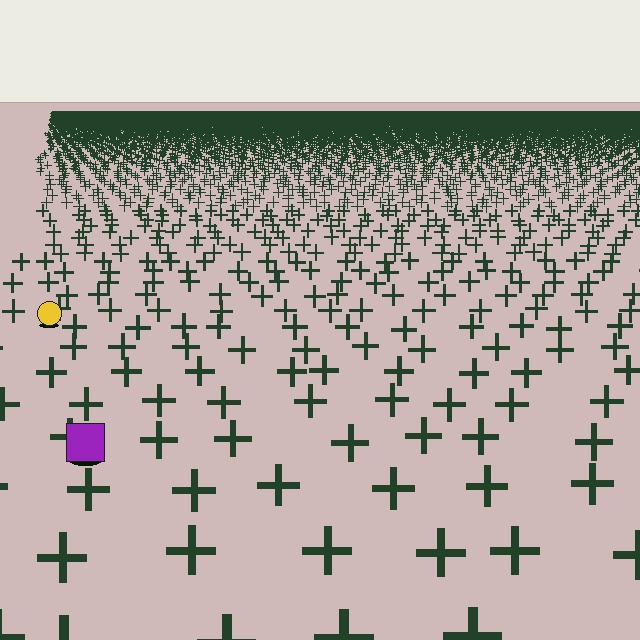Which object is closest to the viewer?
The purple square is closest. The texture marks near it are larger and more spread out.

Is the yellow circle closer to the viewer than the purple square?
No. The purple square is closer — you can tell from the texture gradient: the ground texture is coarser near it.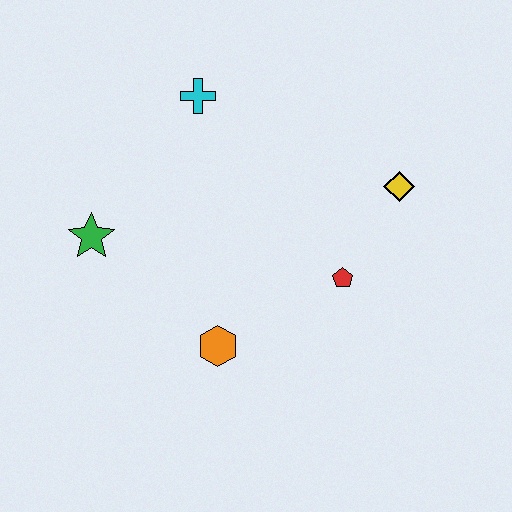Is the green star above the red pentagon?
Yes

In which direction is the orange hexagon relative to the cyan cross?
The orange hexagon is below the cyan cross.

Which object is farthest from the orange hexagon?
The cyan cross is farthest from the orange hexagon.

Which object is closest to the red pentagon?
The yellow diamond is closest to the red pentagon.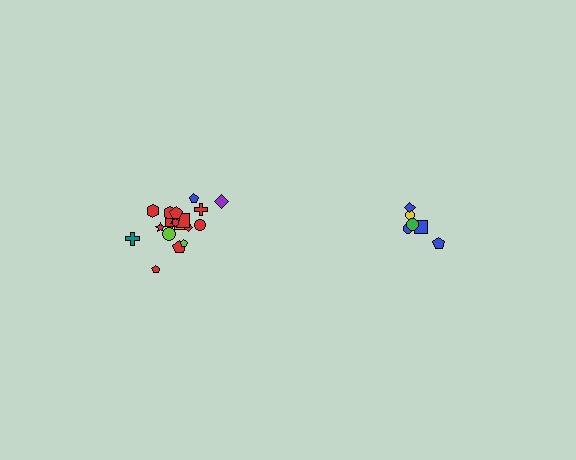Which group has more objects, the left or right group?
The left group.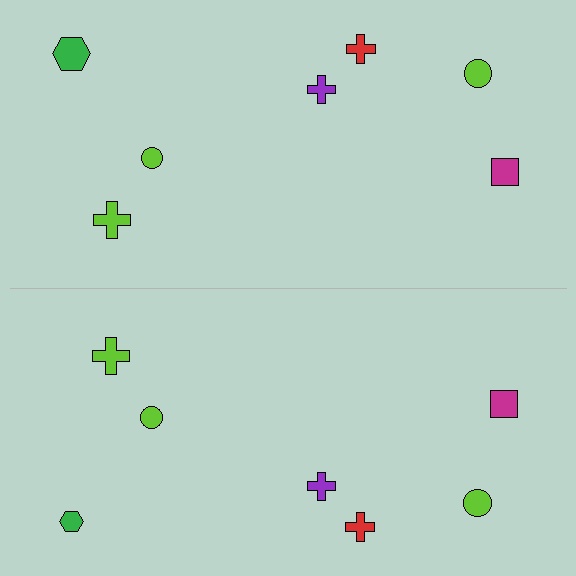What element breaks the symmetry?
The green hexagon on the bottom side has a different size than its mirror counterpart.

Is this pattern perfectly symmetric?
No, the pattern is not perfectly symmetric. The green hexagon on the bottom side has a different size than its mirror counterpart.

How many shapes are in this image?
There are 14 shapes in this image.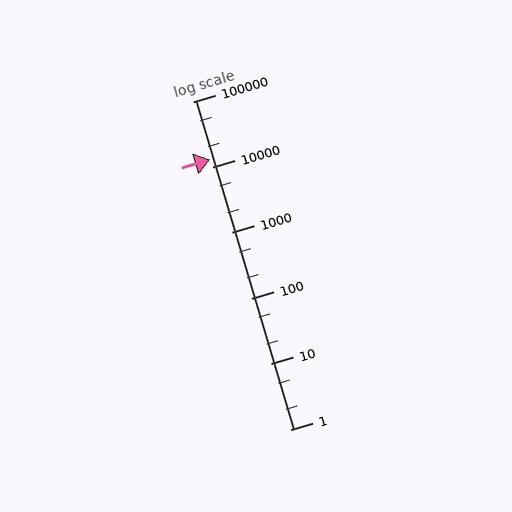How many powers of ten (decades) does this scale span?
The scale spans 5 decades, from 1 to 100000.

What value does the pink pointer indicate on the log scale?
The pointer indicates approximately 13000.